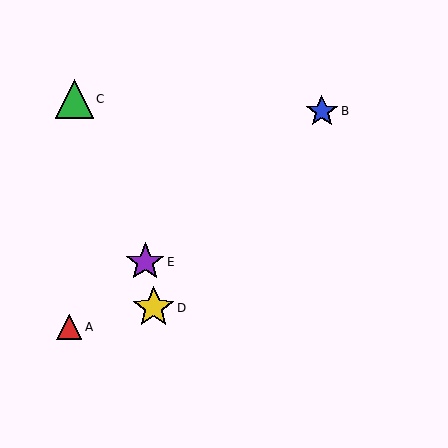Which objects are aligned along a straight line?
Objects A, B, E are aligned along a straight line.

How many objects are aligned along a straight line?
3 objects (A, B, E) are aligned along a straight line.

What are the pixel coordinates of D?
Object D is at (154, 308).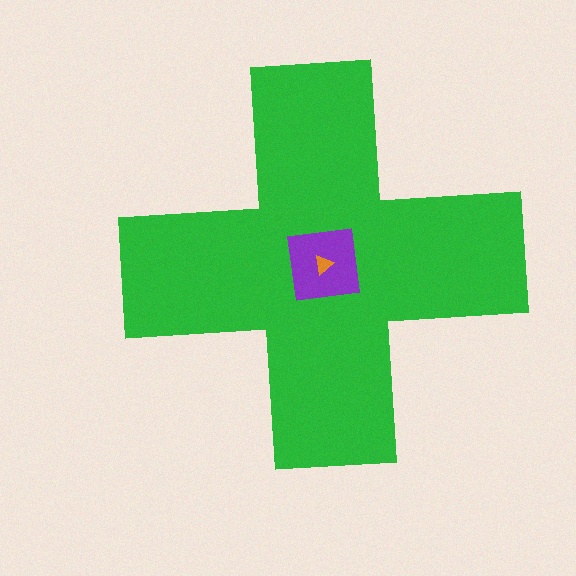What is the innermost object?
The orange triangle.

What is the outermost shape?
The green cross.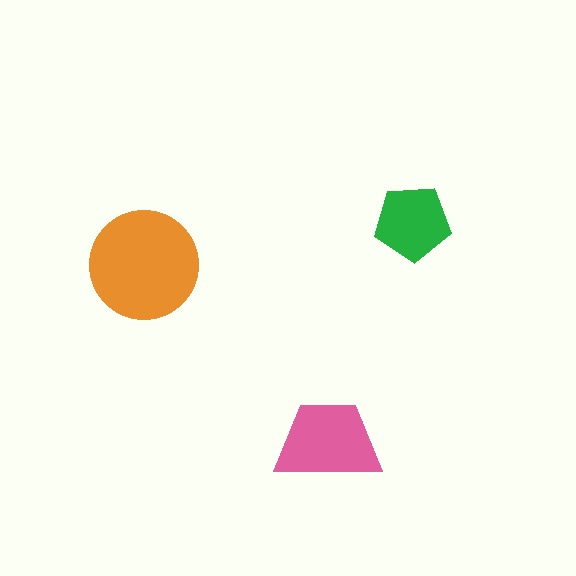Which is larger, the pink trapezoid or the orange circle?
The orange circle.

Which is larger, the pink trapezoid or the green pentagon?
The pink trapezoid.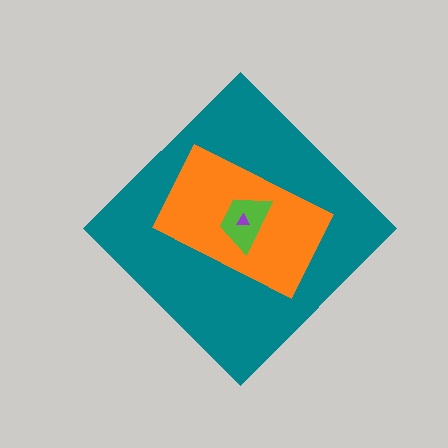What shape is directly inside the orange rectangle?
The lime trapezoid.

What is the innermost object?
The purple triangle.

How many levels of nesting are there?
4.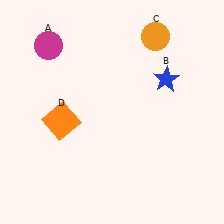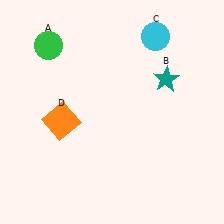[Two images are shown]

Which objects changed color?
A changed from magenta to green. B changed from blue to teal. C changed from orange to cyan.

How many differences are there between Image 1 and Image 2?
There are 3 differences between the two images.